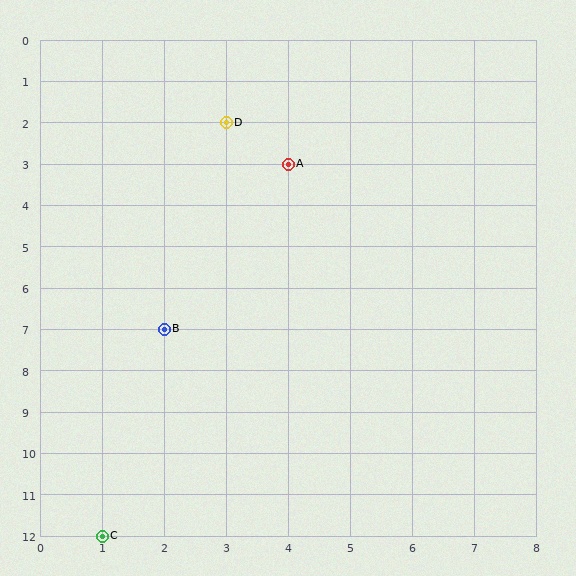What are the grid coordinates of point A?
Point A is at grid coordinates (4, 3).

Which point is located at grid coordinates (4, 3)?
Point A is at (4, 3).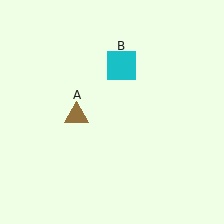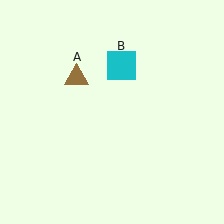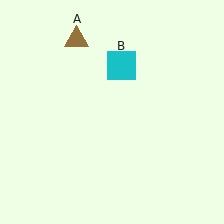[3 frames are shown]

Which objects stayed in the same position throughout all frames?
Cyan square (object B) remained stationary.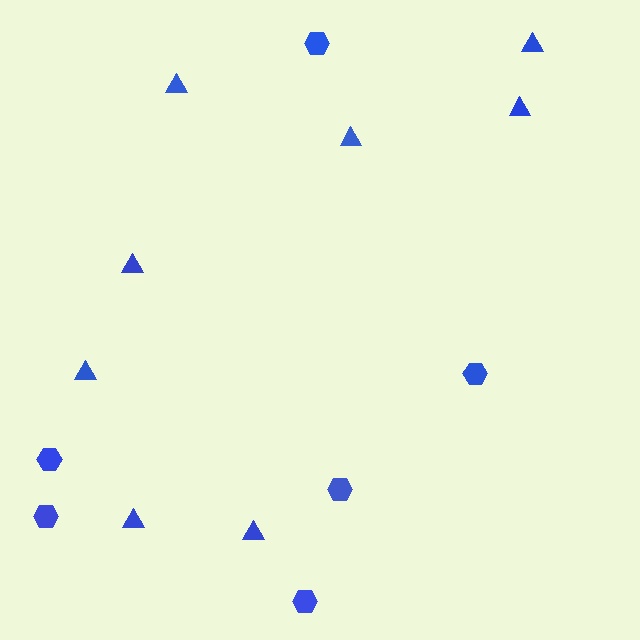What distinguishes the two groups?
There are 2 groups: one group of hexagons (6) and one group of triangles (8).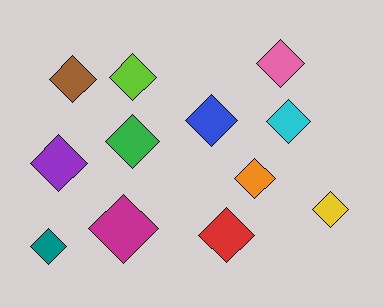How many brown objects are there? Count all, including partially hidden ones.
There is 1 brown object.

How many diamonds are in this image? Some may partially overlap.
There are 12 diamonds.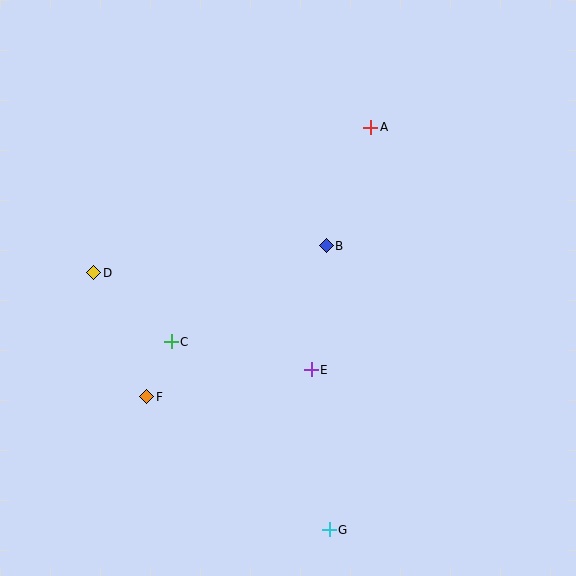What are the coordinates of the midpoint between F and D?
The midpoint between F and D is at (120, 335).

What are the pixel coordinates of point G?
Point G is at (329, 530).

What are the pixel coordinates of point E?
Point E is at (311, 370).